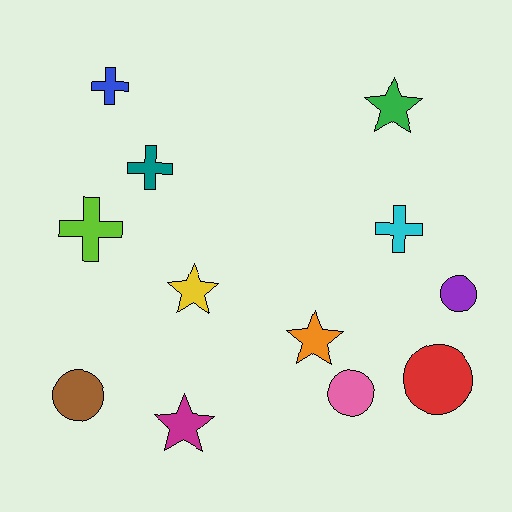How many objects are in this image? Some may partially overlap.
There are 12 objects.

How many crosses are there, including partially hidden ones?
There are 4 crosses.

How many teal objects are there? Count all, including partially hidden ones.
There is 1 teal object.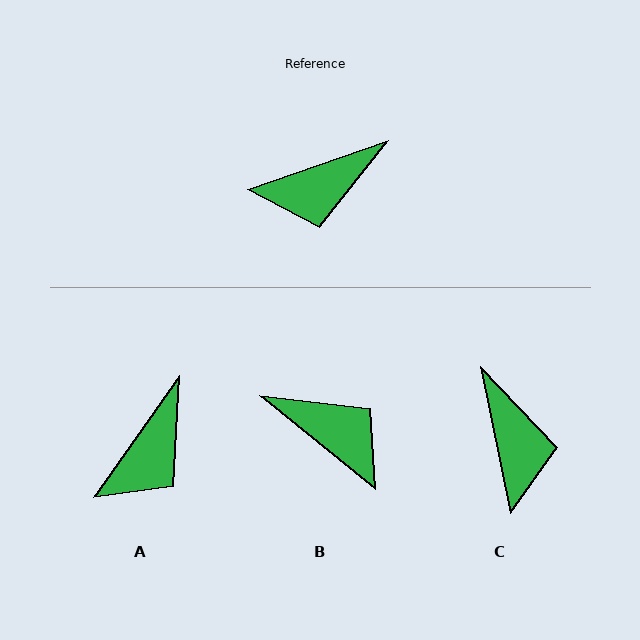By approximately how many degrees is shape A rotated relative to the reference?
Approximately 36 degrees counter-clockwise.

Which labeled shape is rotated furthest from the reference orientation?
B, about 121 degrees away.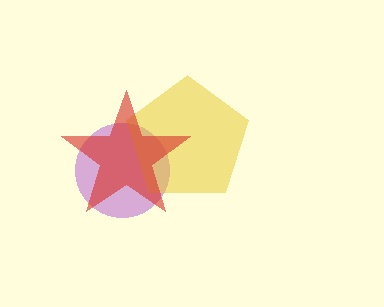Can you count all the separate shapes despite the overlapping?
Yes, there are 3 separate shapes.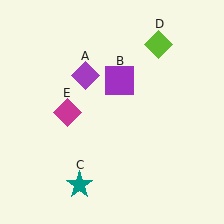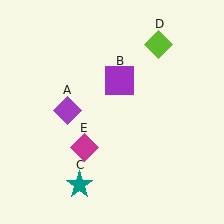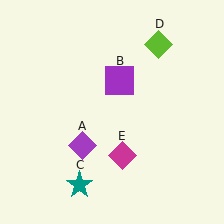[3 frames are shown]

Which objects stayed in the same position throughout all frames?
Purple square (object B) and teal star (object C) and lime diamond (object D) remained stationary.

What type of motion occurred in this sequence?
The purple diamond (object A), magenta diamond (object E) rotated counterclockwise around the center of the scene.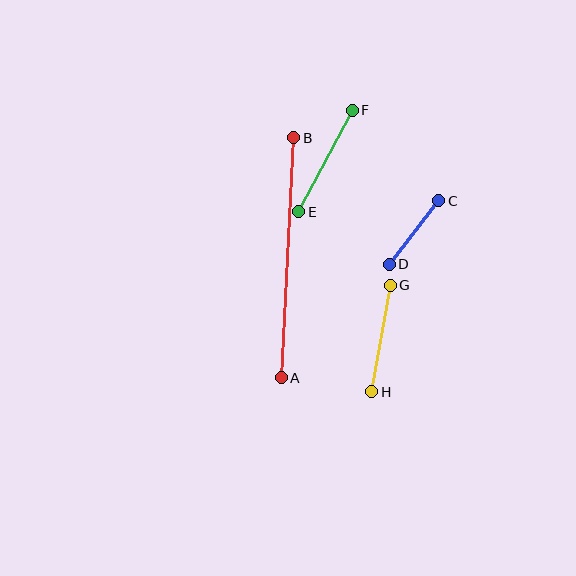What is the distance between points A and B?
The distance is approximately 240 pixels.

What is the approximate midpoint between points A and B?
The midpoint is at approximately (287, 258) pixels.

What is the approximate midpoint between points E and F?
The midpoint is at approximately (325, 161) pixels.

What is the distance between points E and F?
The distance is approximately 115 pixels.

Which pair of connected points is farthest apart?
Points A and B are farthest apart.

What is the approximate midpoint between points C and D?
The midpoint is at approximately (414, 232) pixels.